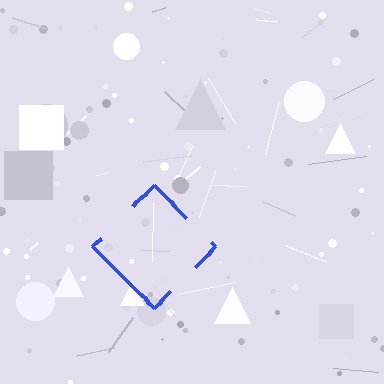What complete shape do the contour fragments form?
The contour fragments form a diamond.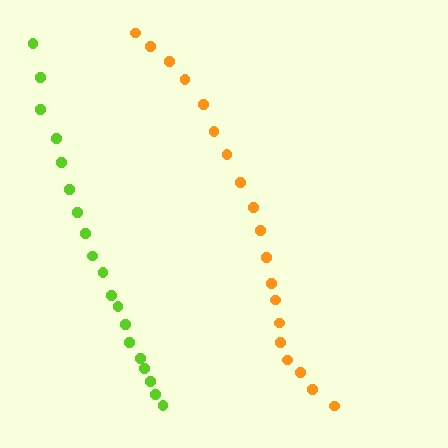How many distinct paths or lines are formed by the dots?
There are 2 distinct paths.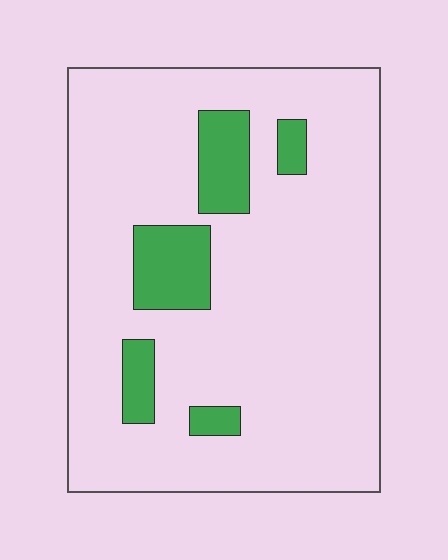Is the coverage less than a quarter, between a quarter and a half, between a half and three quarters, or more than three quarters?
Less than a quarter.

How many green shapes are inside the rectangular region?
5.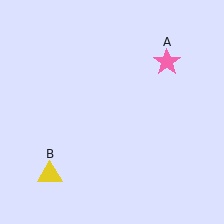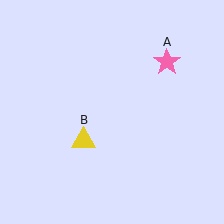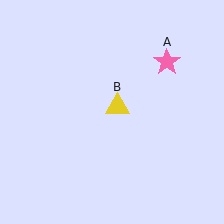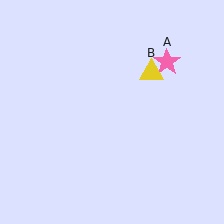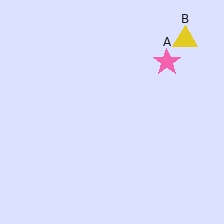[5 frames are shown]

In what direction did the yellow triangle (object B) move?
The yellow triangle (object B) moved up and to the right.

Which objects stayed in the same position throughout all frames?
Pink star (object A) remained stationary.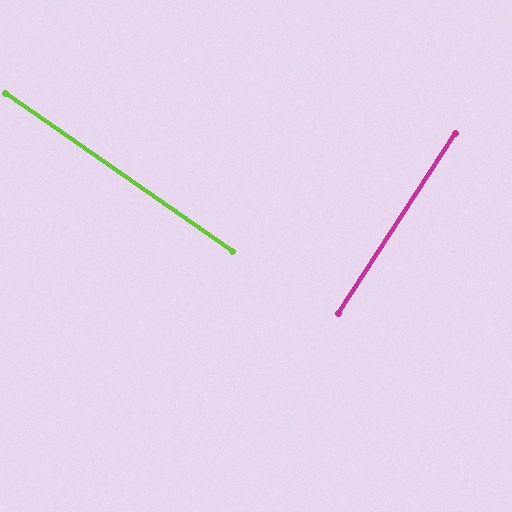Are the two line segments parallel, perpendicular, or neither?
Perpendicular — they meet at approximately 88°.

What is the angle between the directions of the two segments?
Approximately 88 degrees.